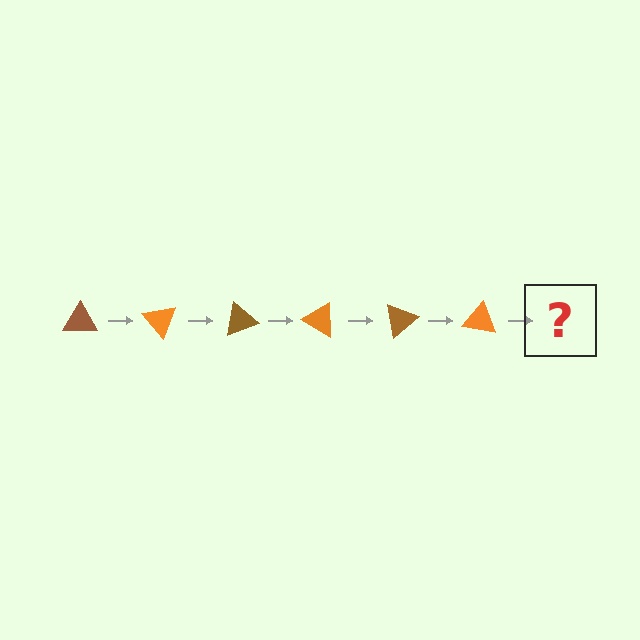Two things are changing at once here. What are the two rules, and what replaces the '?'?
The two rules are that it rotates 50 degrees each step and the color cycles through brown and orange. The '?' should be a brown triangle, rotated 300 degrees from the start.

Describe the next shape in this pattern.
It should be a brown triangle, rotated 300 degrees from the start.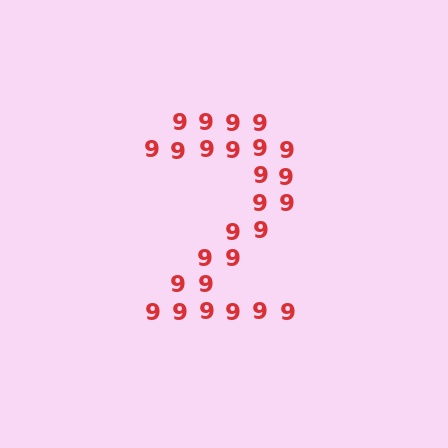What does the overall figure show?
The overall figure shows the digit 2.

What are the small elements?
The small elements are digit 9's.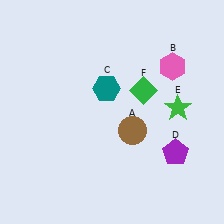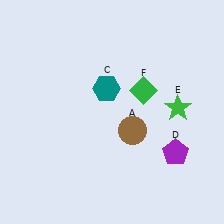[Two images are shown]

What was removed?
The pink hexagon (B) was removed in Image 2.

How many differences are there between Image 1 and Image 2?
There is 1 difference between the two images.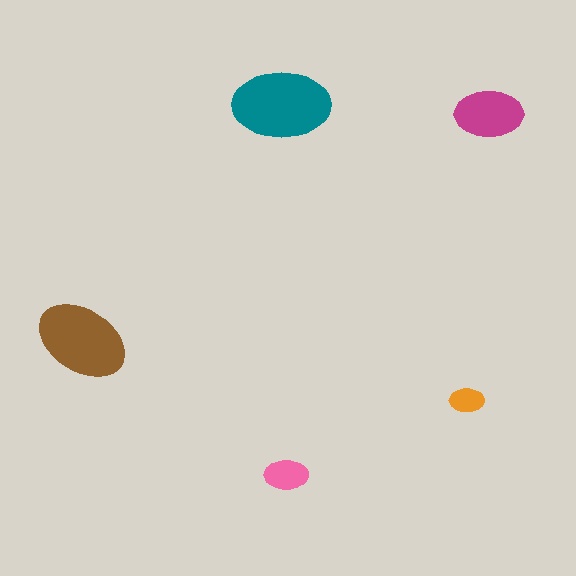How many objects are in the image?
There are 5 objects in the image.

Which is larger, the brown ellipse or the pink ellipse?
The brown one.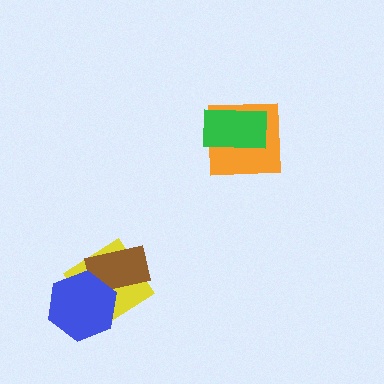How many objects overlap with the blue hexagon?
2 objects overlap with the blue hexagon.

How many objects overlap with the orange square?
1 object overlaps with the orange square.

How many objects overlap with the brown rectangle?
2 objects overlap with the brown rectangle.